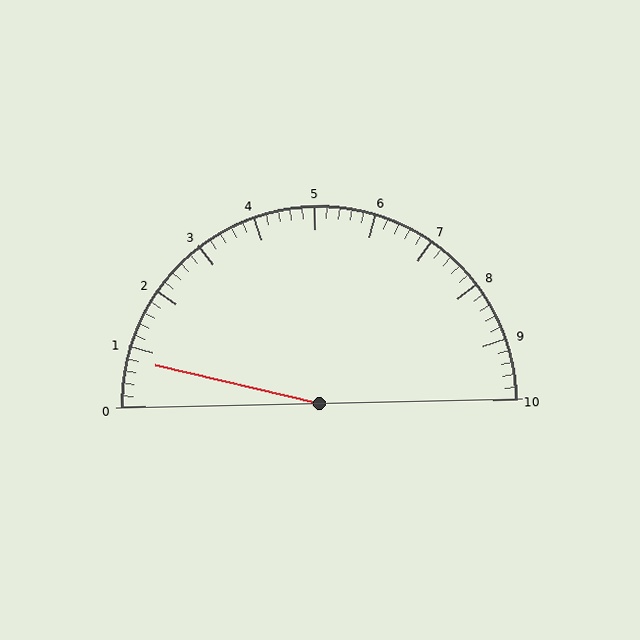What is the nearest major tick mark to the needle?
The nearest major tick mark is 1.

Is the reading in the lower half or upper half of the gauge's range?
The reading is in the lower half of the range (0 to 10).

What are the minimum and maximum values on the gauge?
The gauge ranges from 0 to 10.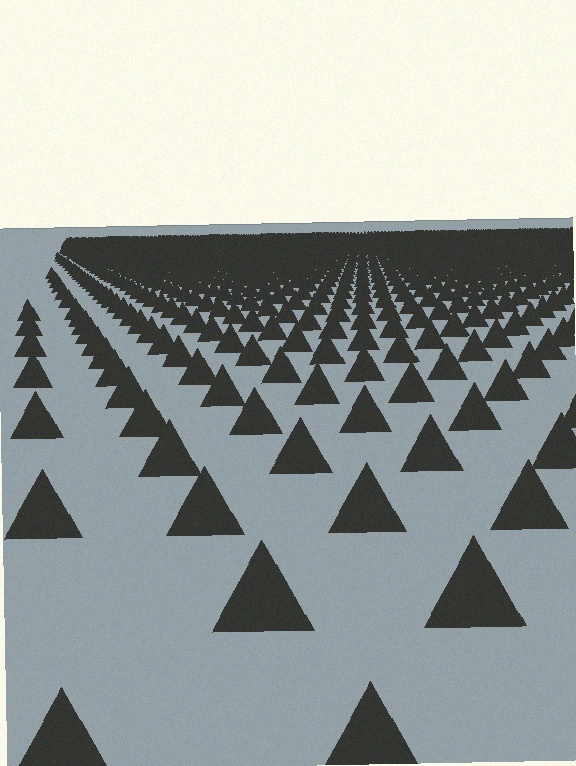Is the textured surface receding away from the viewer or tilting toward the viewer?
The surface is receding away from the viewer. Texture elements get smaller and denser toward the top.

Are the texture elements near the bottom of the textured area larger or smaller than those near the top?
Larger. Near the bottom, elements are closer to the viewer and appear at a bigger on-screen size.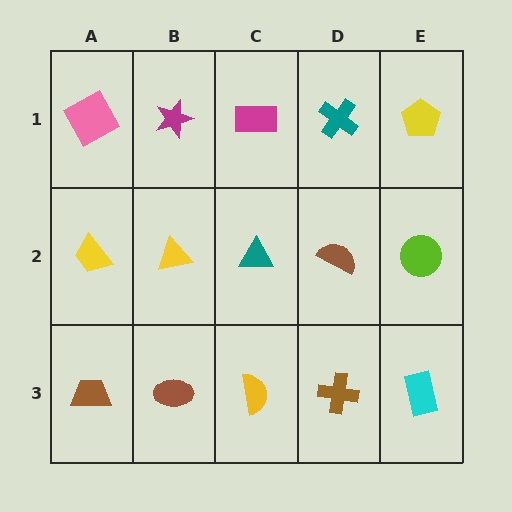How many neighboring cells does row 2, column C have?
4.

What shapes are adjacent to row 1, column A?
A yellow trapezoid (row 2, column A), a magenta star (row 1, column B).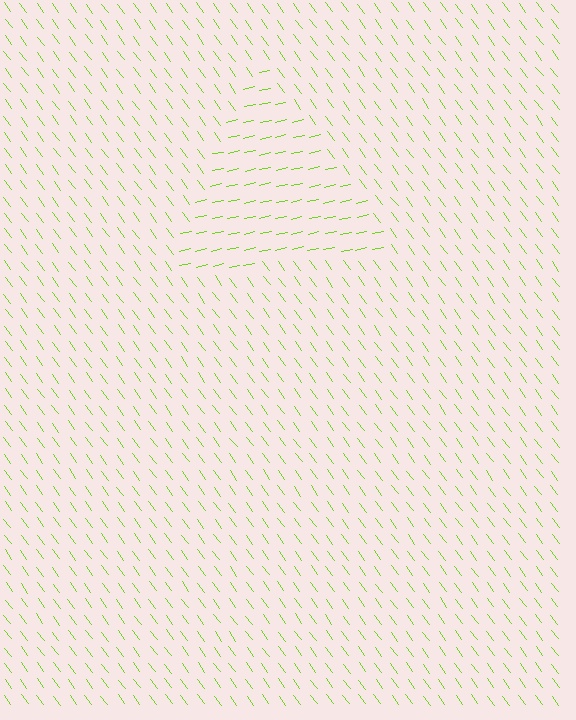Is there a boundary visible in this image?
Yes, there is a texture boundary formed by a change in line orientation.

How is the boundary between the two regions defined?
The boundary is defined purely by a change in line orientation (approximately 66 degrees difference). All lines are the same color and thickness.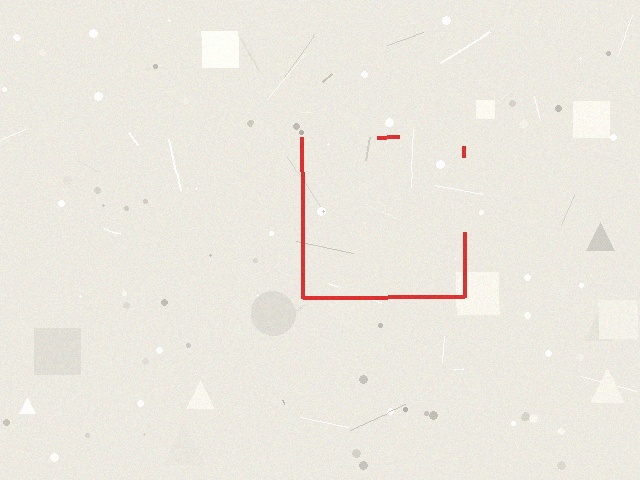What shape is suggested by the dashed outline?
The dashed outline suggests a square.